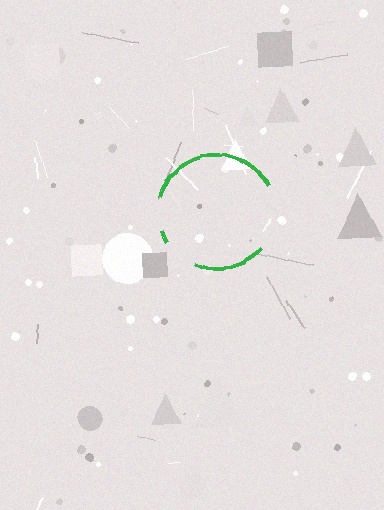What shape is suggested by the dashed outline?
The dashed outline suggests a circle.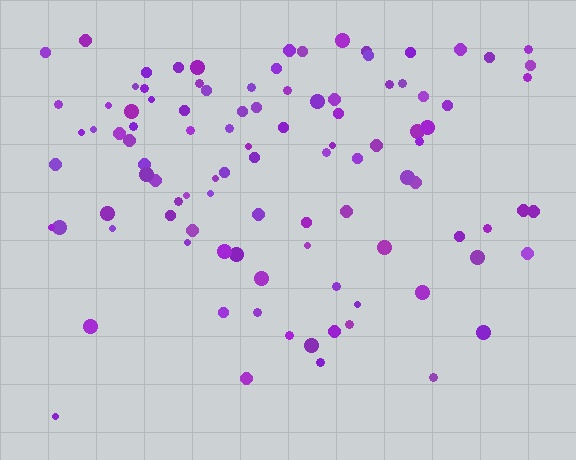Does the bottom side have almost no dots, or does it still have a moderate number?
Still a moderate number, just noticeably fewer than the top.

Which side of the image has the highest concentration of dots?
The top.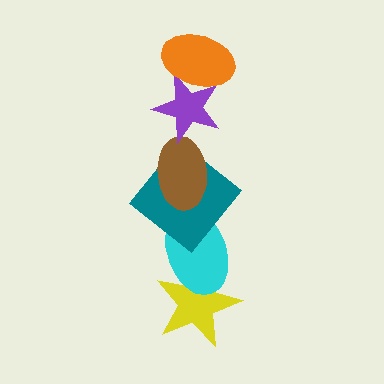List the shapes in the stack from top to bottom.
From top to bottom: the orange ellipse, the purple star, the brown ellipse, the teal diamond, the cyan ellipse, the yellow star.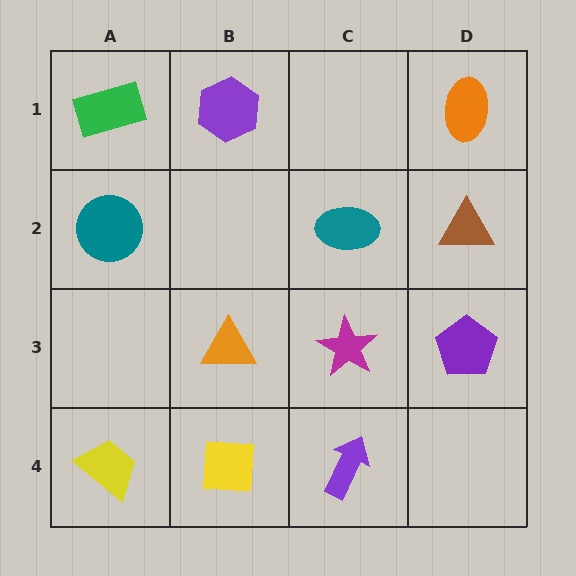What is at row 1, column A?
A green rectangle.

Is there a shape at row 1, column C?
No, that cell is empty.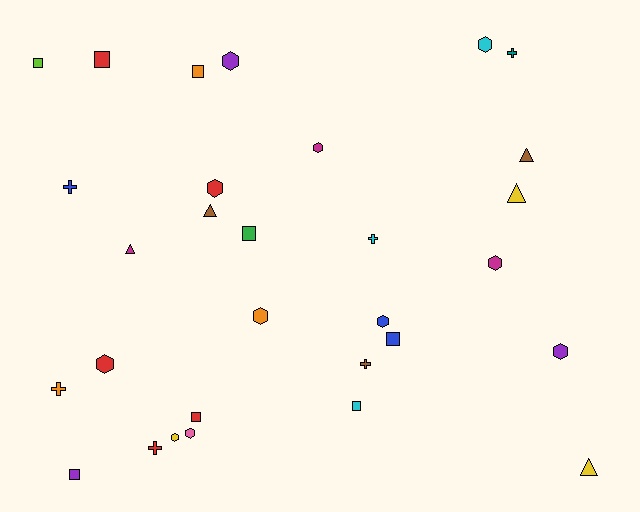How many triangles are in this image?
There are 5 triangles.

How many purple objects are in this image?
There are 3 purple objects.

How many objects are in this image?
There are 30 objects.